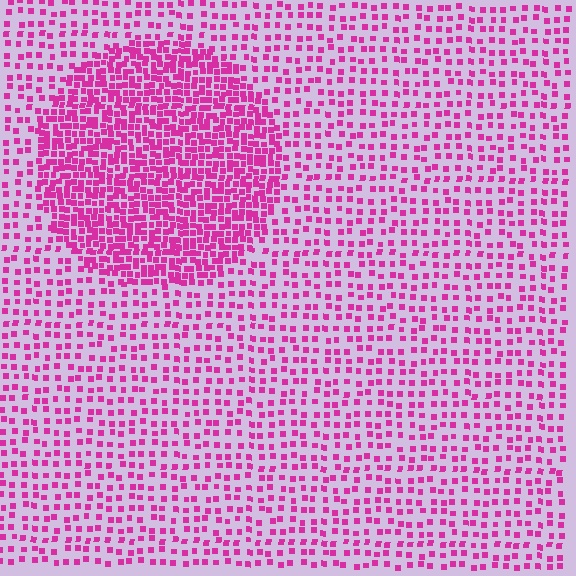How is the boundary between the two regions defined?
The boundary is defined by a change in element density (approximately 2.4x ratio). All elements are the same color, size, and shape.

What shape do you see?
I see a circle.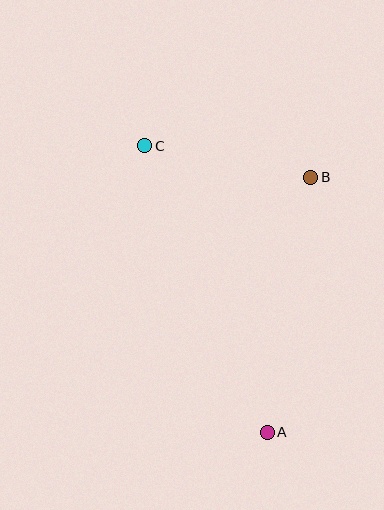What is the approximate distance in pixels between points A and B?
The distance between A and B is approximately 259 pixels.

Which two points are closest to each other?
Points B and C are closest to each other.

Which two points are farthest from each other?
Points A and C are farthest from each other.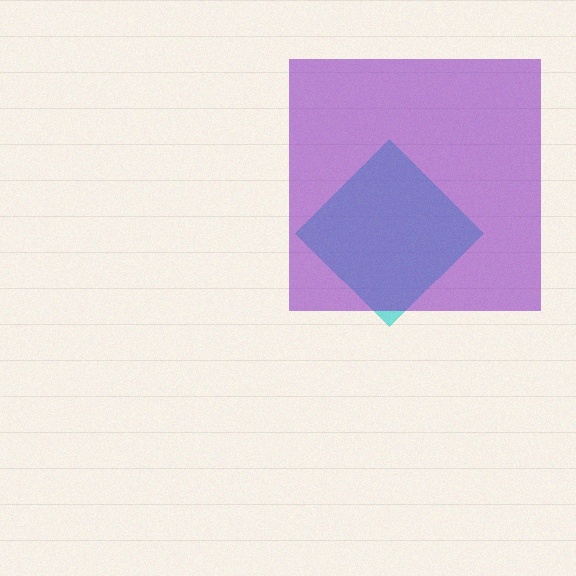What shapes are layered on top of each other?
The layered shapes are: a cyan diamond, a purple square.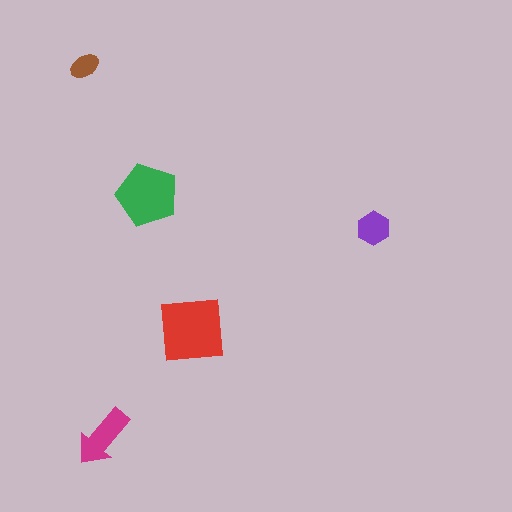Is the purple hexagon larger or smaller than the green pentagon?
Smaller.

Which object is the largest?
The red square.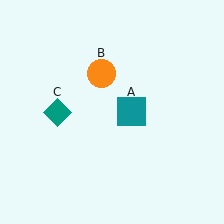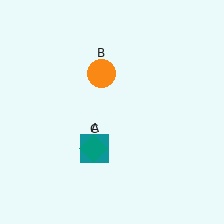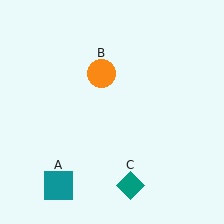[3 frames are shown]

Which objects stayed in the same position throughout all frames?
Orange circle (object B) remained stationary.